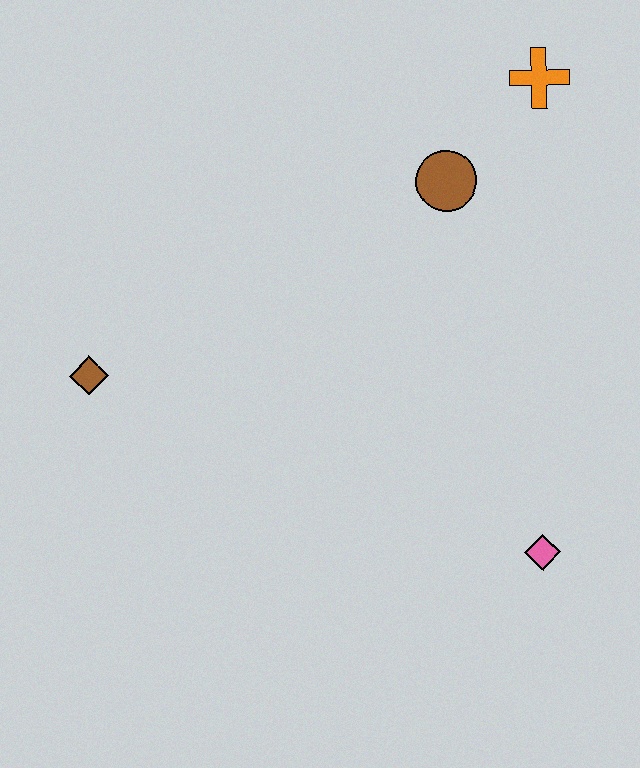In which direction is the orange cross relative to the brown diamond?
The orange cross is to the right of the brown diamond.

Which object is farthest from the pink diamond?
The brown diamond is farthest from the pink diamond.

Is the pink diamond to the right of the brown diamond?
Yes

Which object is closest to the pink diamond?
The brown circle is closest to the pink diamond.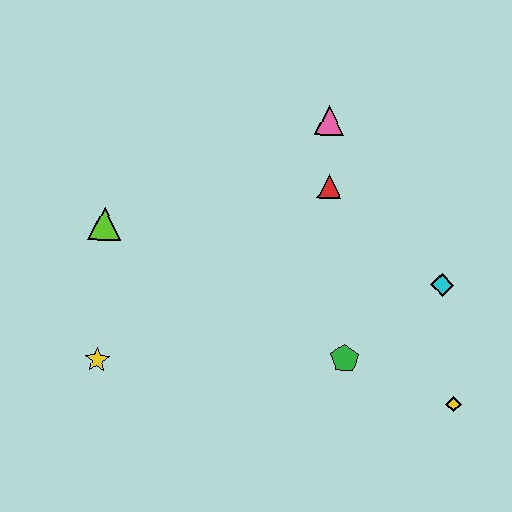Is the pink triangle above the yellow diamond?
Yes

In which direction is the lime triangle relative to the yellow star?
The lime triangle is above the yellow star.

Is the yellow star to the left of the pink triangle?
Yes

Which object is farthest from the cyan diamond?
The yellow star is farthest from the cyan diamond.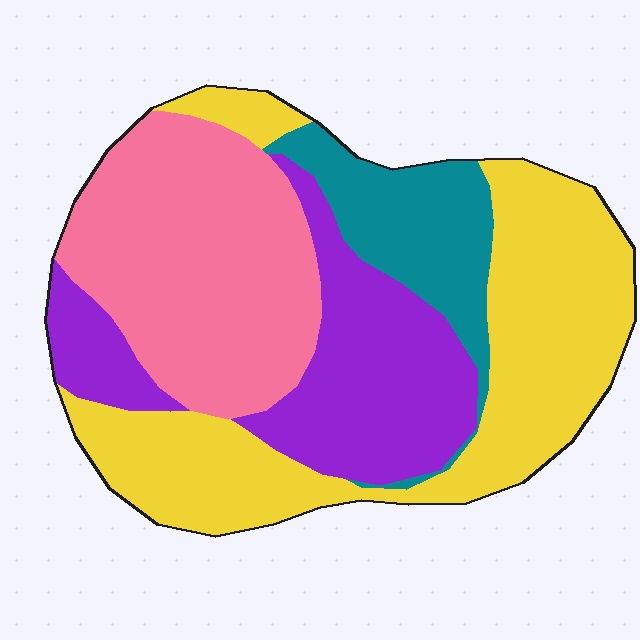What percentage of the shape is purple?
Purple takes up about one quarter (1/4) of the shape.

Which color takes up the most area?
Yellow, at roughly 35%.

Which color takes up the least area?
Teal, at roughly 15%.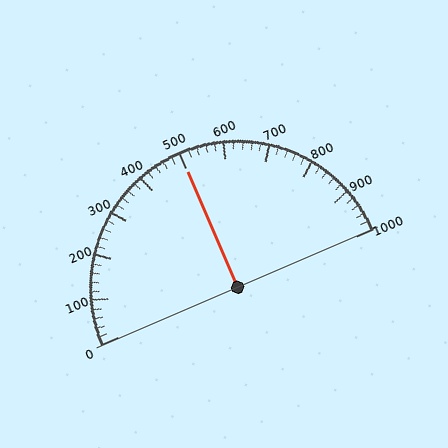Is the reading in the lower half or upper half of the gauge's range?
The reading is in the upper half of the range (0 to 1000).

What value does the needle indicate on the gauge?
The needle indicates approximately 500.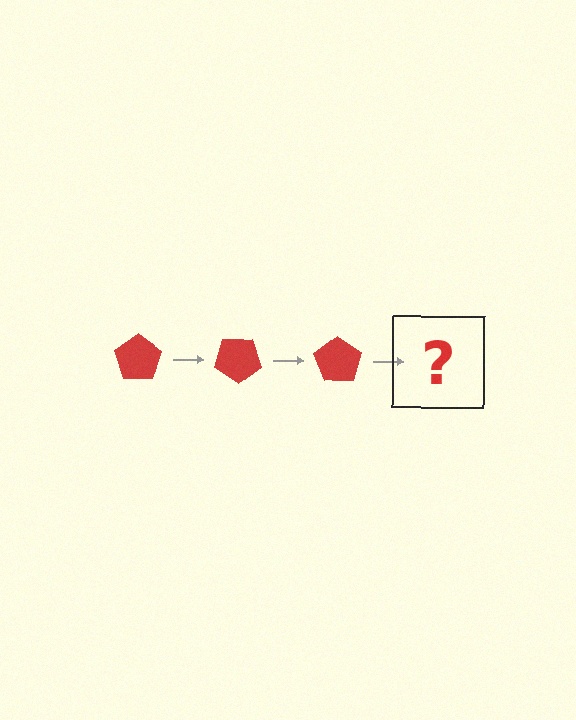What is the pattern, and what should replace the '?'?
The pattern is that the pentagon rotates 35 degrees each step. The '?' should be a red pentagon rotated 105 degrees.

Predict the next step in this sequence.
The next step is a red pentagon rotated 105 degrees.